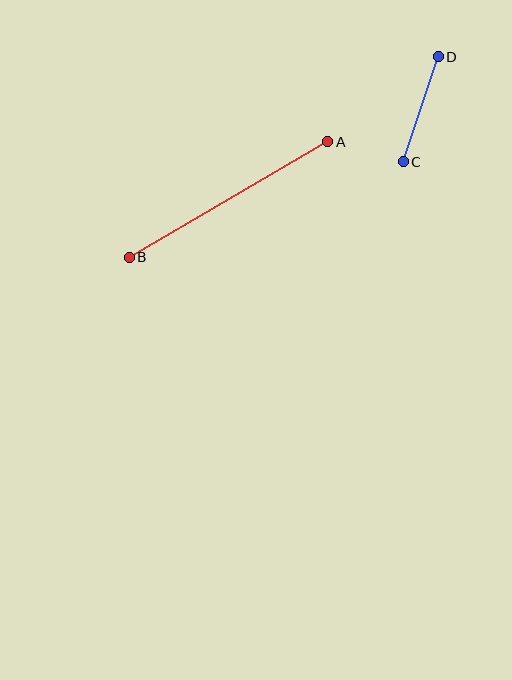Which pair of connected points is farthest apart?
Points A and B are farthest apart.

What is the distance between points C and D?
The distance is approximately 110 pixels.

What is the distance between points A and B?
The distance is approximately 230 pixels.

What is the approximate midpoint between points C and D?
The midpoint is at approximately (421, 109) pixels.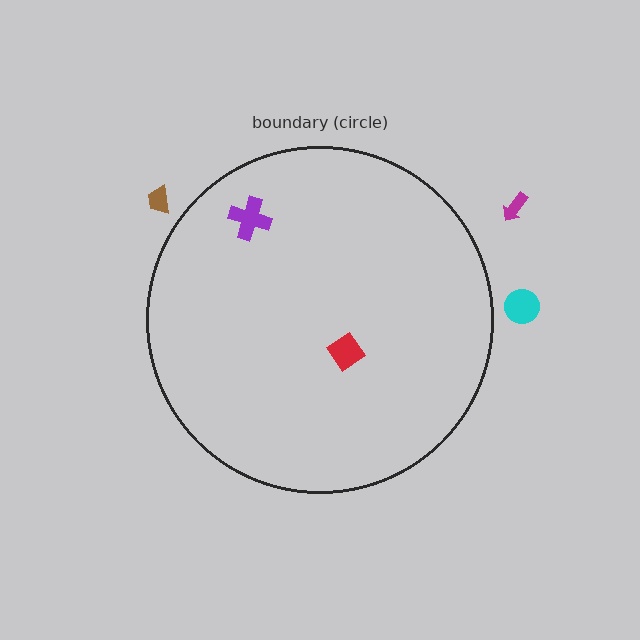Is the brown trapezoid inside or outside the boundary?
Outside.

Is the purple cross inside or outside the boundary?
Inside.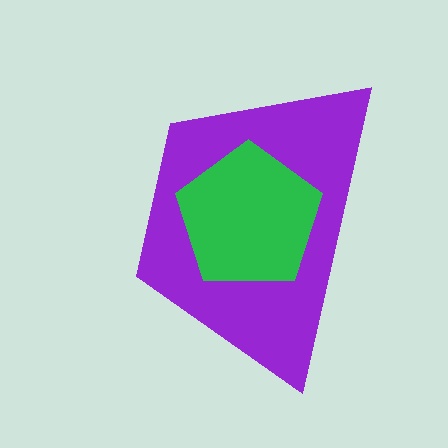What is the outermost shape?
The purple trapezoid.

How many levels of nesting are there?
2.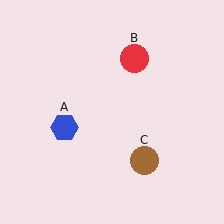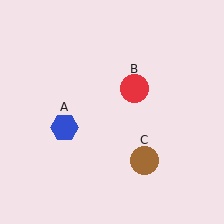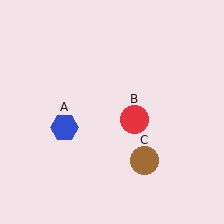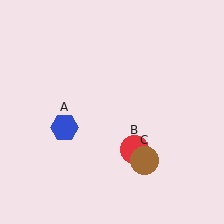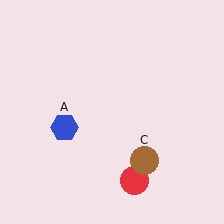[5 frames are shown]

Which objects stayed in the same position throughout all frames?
Blue hexagon (object A) and brown circle (object C) remained stationary.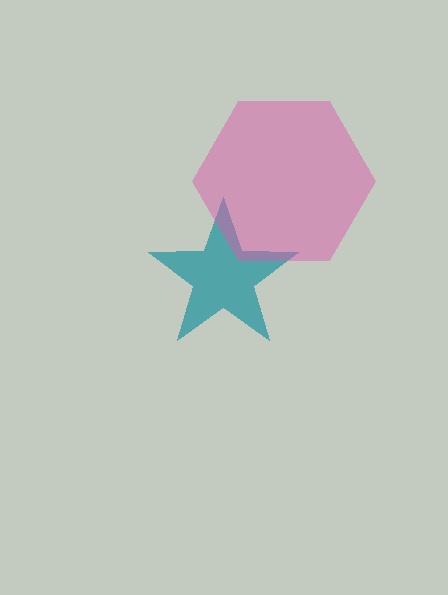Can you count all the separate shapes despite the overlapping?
Yes, there are 2 separate shapes.